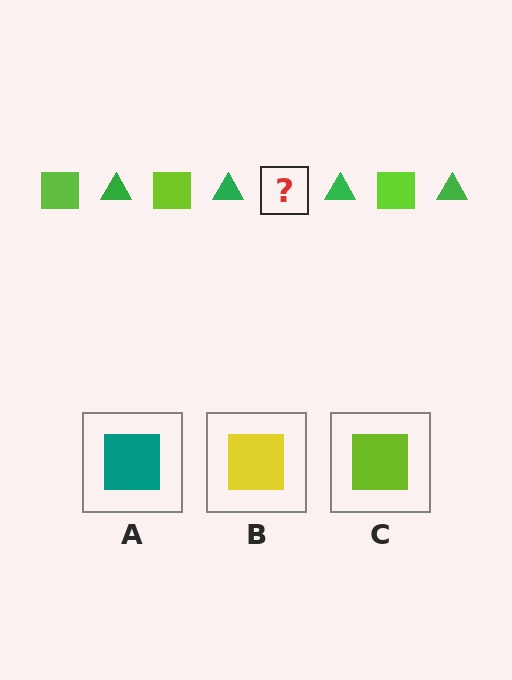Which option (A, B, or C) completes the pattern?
C.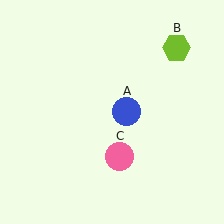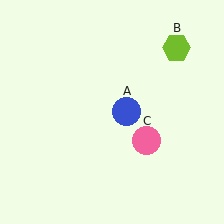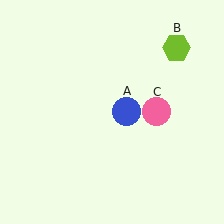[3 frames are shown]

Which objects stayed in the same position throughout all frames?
Blue circle (object A) and lime hexagon (object B) remained stationary.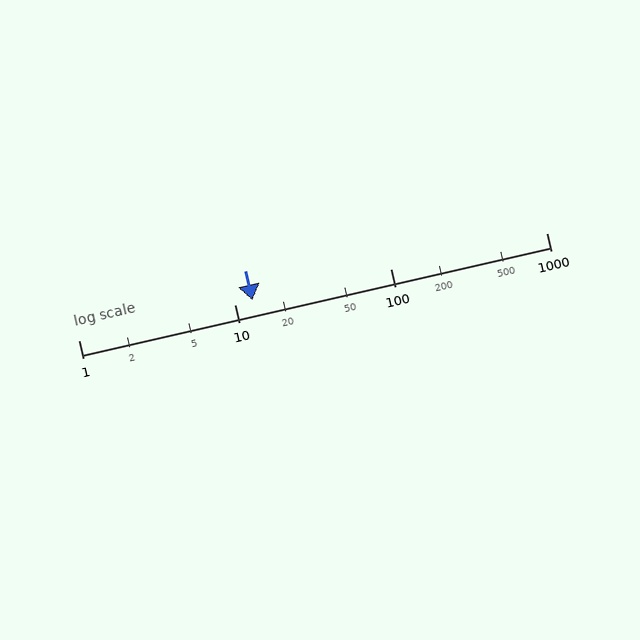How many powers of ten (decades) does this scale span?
The scale spans 3 decades, from 1 to 1000.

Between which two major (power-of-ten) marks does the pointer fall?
The pointer is between 10 and 100.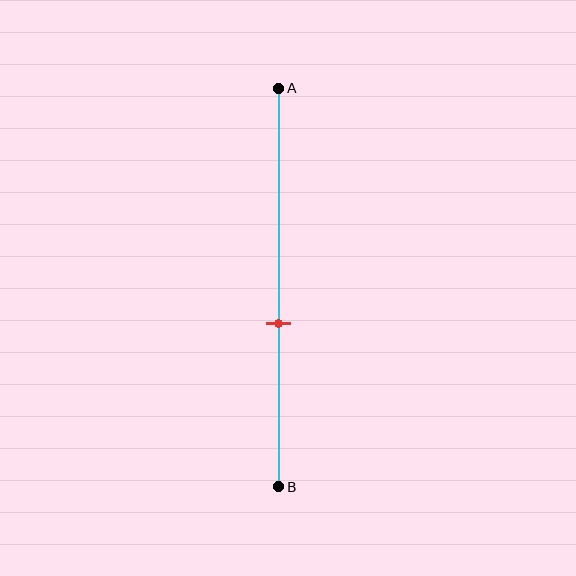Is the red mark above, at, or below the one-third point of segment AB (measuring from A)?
The red mark is below the one-third point of segment AB.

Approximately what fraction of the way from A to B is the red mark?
The red mark is approximately 60% of the way from A to B.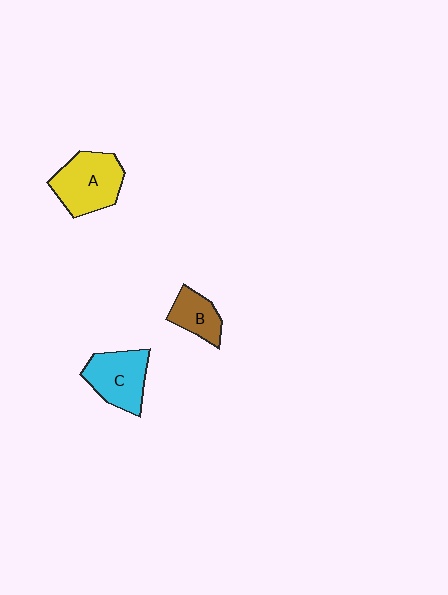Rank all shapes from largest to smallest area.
From largest to smallest: A (yellow), C (cyan), B (brown).